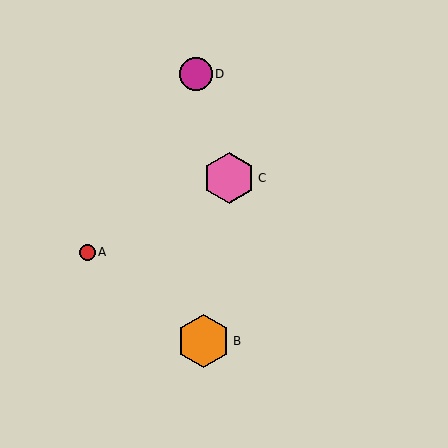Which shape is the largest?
The orange hexagon (labeled B) is the largest.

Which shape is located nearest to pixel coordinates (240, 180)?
The pink hexagon (labeled C) at (229, 178) is nearest to that location.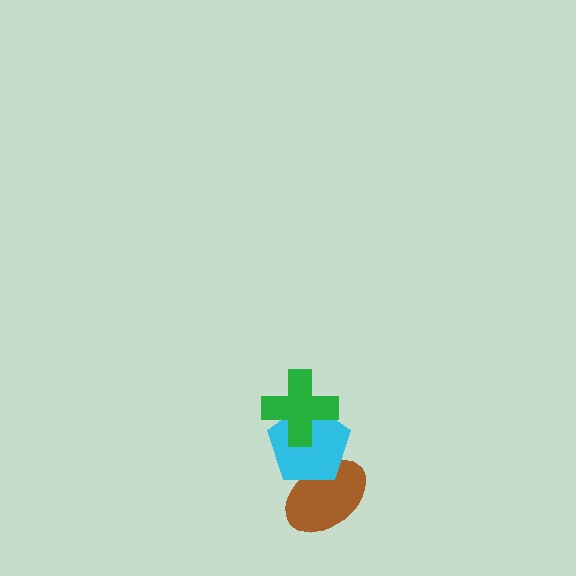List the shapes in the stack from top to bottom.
From top to bottom: the green cross, the cyan pentagon, the brown ellipse.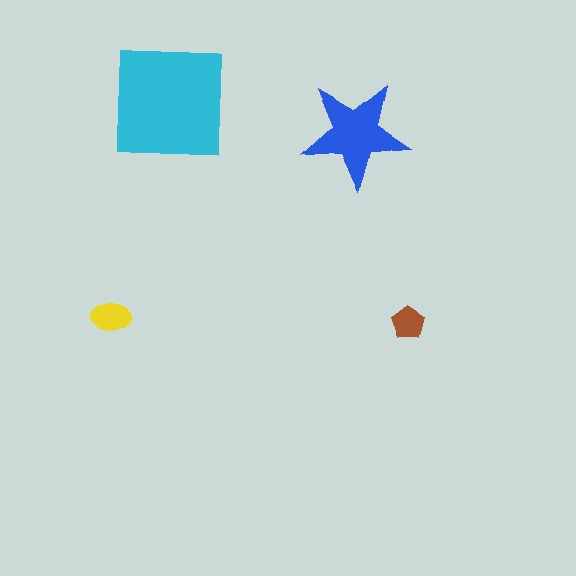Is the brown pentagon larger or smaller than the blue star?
Smaller.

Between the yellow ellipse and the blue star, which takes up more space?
The blue star.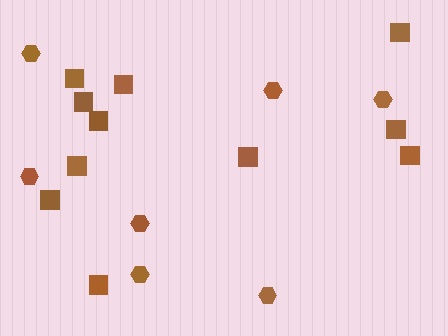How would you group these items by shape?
There are 2 groups: one group of hexagons (7) and one group of squares (11).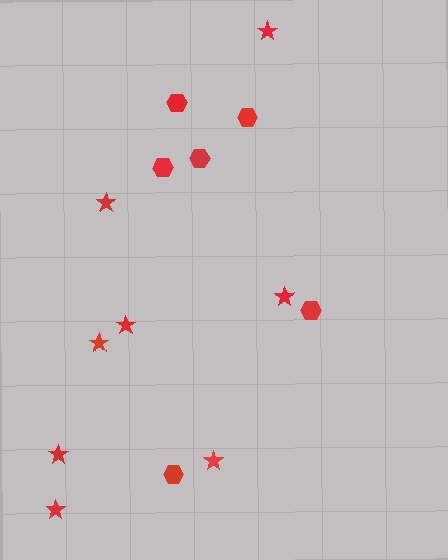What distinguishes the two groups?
There are 2 groups: one group of hexagons (6) and one group of stars (8).